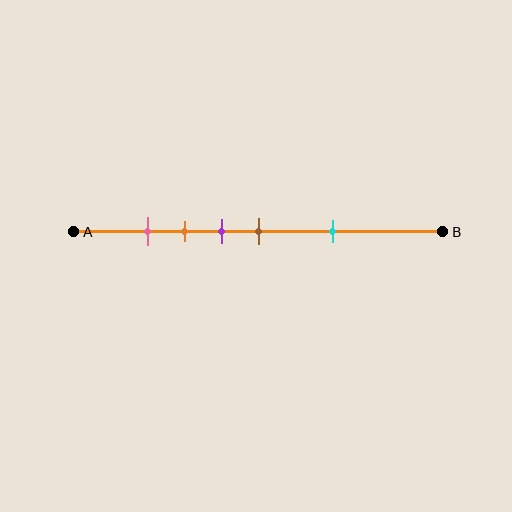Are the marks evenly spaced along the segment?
No, the marks are not evenly spaced.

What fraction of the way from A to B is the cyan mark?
The cyan mark is approximately 70% (0.7) of the way from A to B.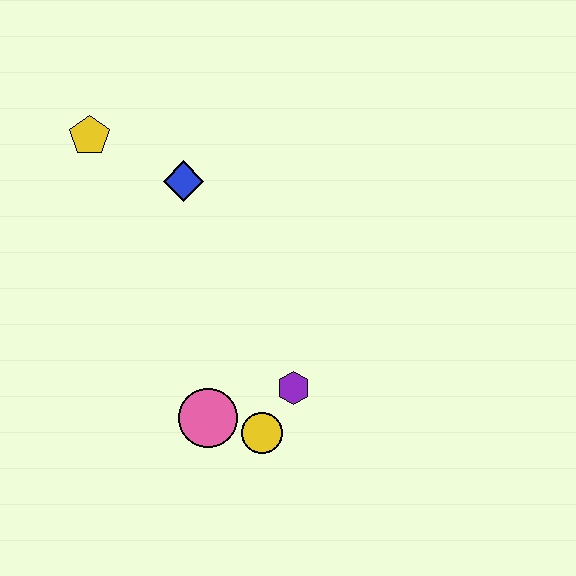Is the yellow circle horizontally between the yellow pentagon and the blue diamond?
No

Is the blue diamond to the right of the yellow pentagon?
Yes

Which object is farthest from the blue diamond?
The yellow circle is farthest from the blue diamond.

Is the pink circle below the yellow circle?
No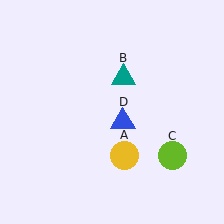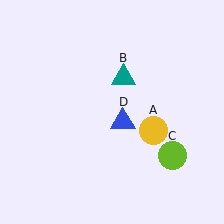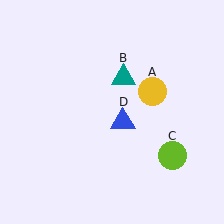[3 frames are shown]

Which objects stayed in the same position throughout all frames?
Teal triangle (object B) and lime circle (object C) and blue triangle (object D) remained stationary.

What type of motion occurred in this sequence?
The yellow circle (object A) rotated counterclockwise around the center of the scene.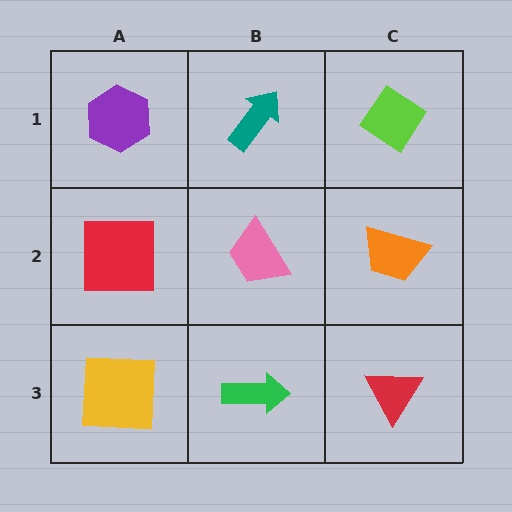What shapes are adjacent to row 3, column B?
A pink trapezoid (row 2, column B), a yellow square (row 3, column A), a red triangle (row 3, column C).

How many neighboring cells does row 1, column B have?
3.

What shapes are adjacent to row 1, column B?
A pink trapezoid (row 2, column B), a purple hexagon (row 1, column A), a lime diamond (row 1, column C).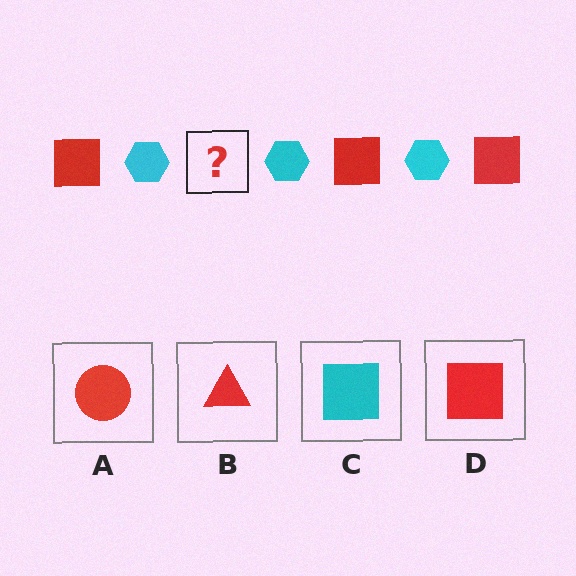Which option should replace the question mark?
Option D.